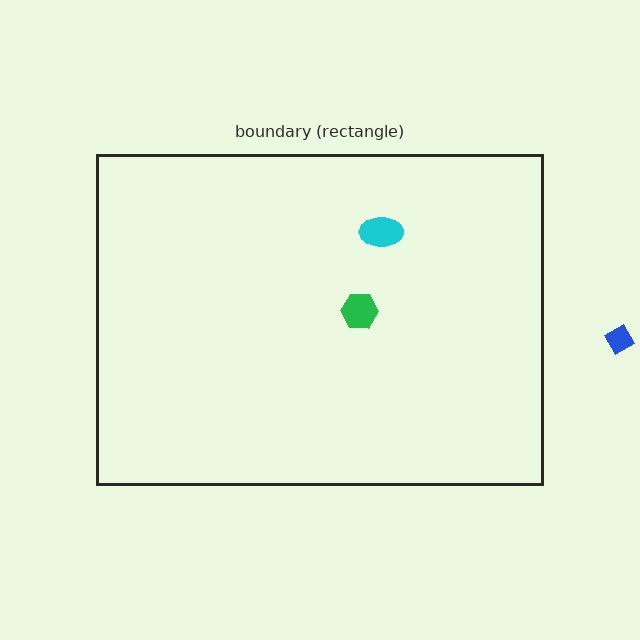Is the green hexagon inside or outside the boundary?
Inside.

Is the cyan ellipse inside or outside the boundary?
Inside.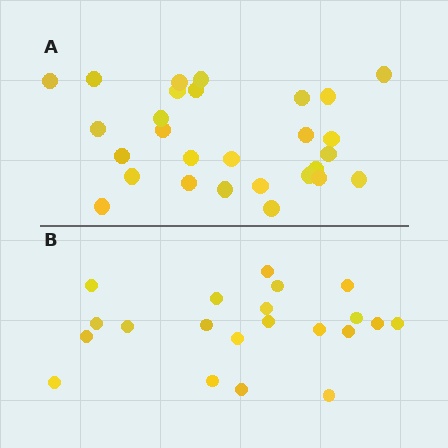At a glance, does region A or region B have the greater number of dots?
Region A (the top region) has more dots.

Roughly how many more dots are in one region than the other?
Region A has roughly 8 or so more dots than region B.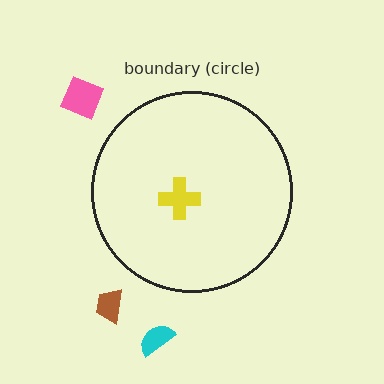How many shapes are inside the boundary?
1 inside, 3 outside.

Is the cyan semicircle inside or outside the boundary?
Outside.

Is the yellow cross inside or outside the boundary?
Inside.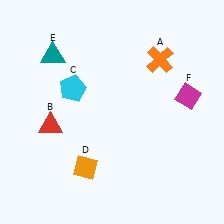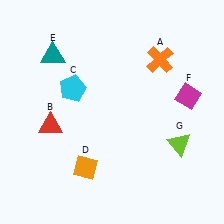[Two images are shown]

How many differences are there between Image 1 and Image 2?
There is 1 difference between the two images.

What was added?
A lime triangle (G) was added in Image 2.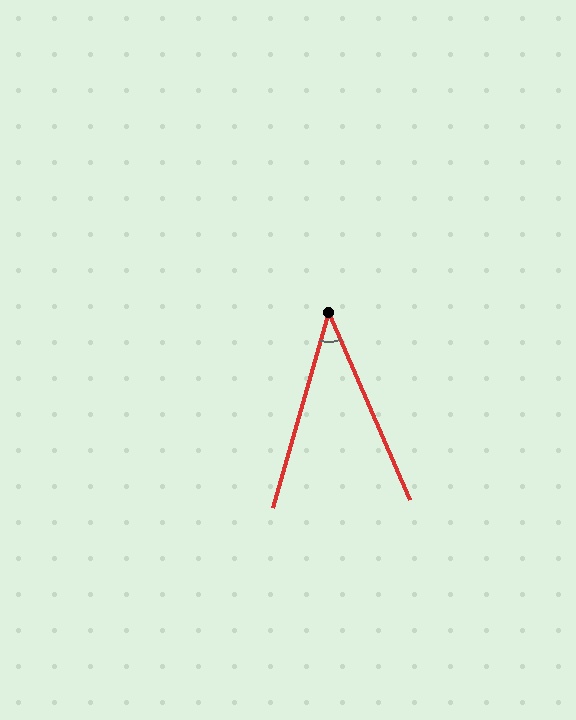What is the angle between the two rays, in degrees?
Approximately 39 degrees.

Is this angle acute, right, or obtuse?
It is acute.